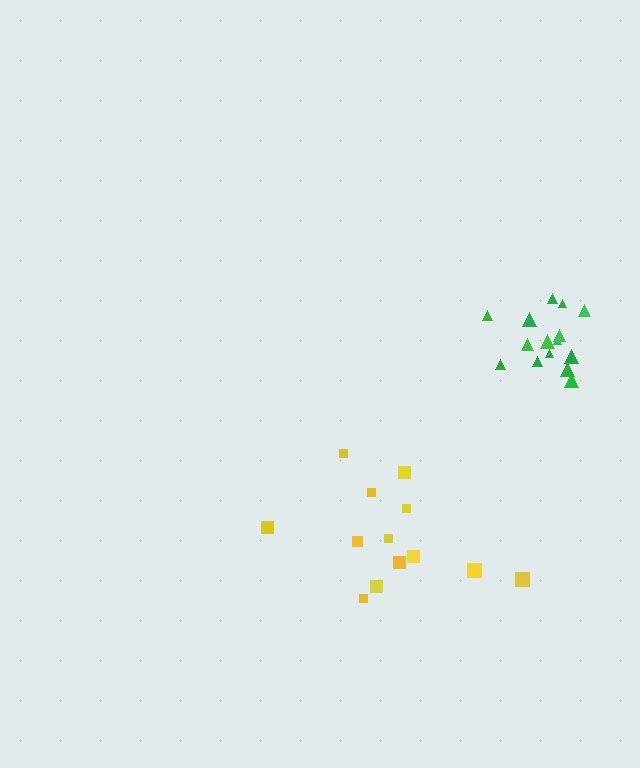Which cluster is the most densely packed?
Green.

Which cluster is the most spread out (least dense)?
Yellow.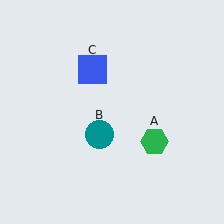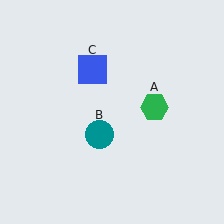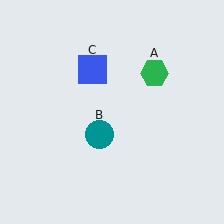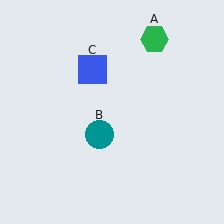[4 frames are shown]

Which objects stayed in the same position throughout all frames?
Teal circle (object B) and blue square (object C) remained stationary.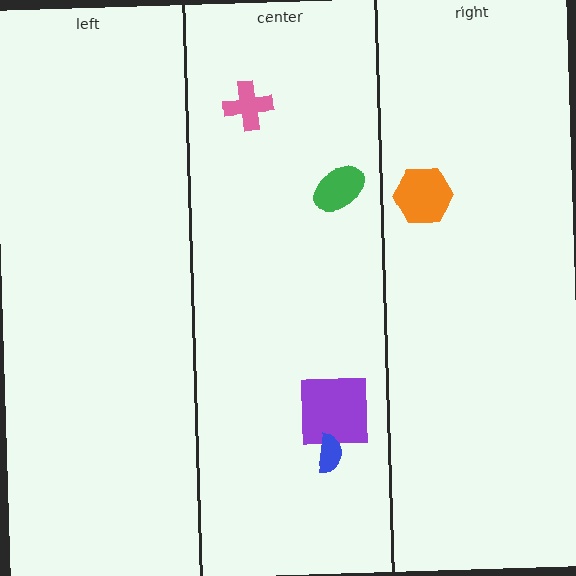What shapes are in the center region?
The purple square, the pink cross, the green ellipse, the blue semicircle.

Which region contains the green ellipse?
The center region.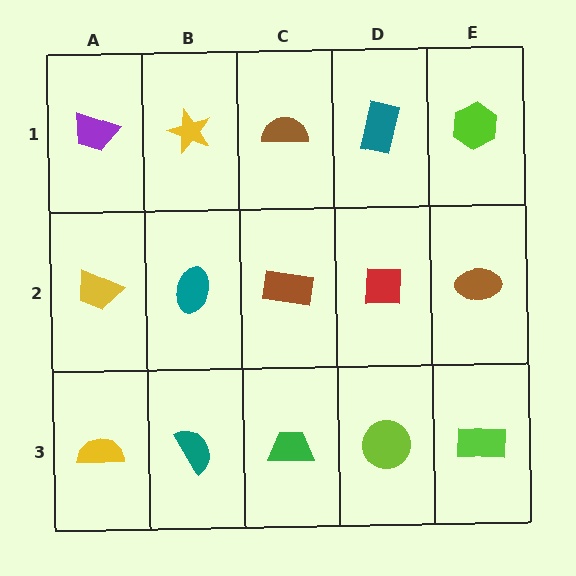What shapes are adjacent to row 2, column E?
A lime hexagon (row 1, column E), a lime rectangle (row 3, column E), a red square (row 2, column D).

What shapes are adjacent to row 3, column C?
A brown rectangle (row 2, column C), a teal semicircle (row 3, column B), a lime circle (row 3, column D).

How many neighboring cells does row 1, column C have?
3.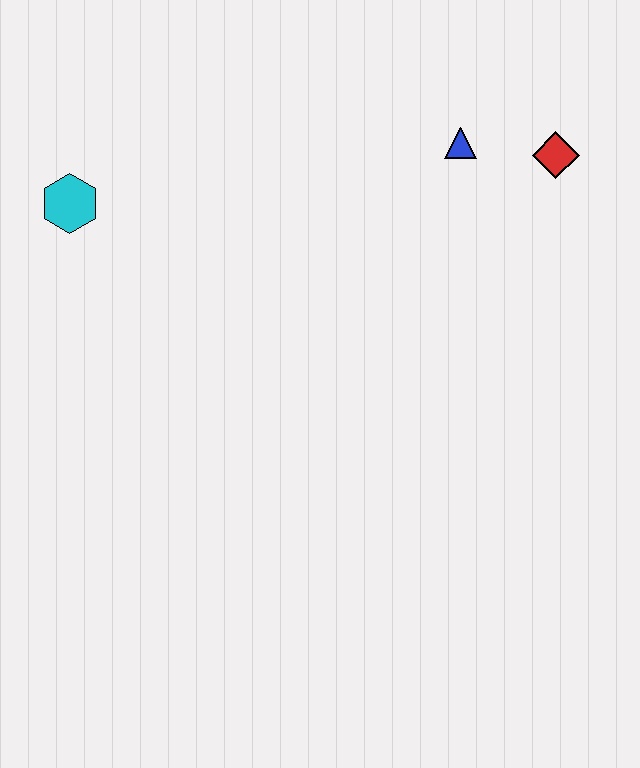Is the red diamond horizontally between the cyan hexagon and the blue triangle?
No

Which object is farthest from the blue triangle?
The cyan hexagon is farthest from the blue triangle.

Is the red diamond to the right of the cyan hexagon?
Yes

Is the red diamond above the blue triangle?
No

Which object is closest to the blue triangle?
The red diamond is closest to the blue triangle.